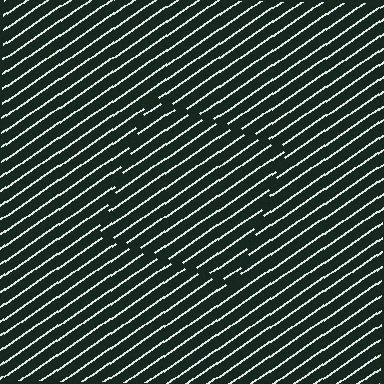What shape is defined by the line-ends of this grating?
An illusory square. The interior of the shape contains the same grating, shifted by half a period — the contour is defined by the phase discontinuity where line-ends from the inner and outer gratings abut.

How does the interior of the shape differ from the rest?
The interior of the shape contains the same grating, shifted by half a period — the contour is defined by the phase discontinuity where line-ends from the inner and outer gratings abut.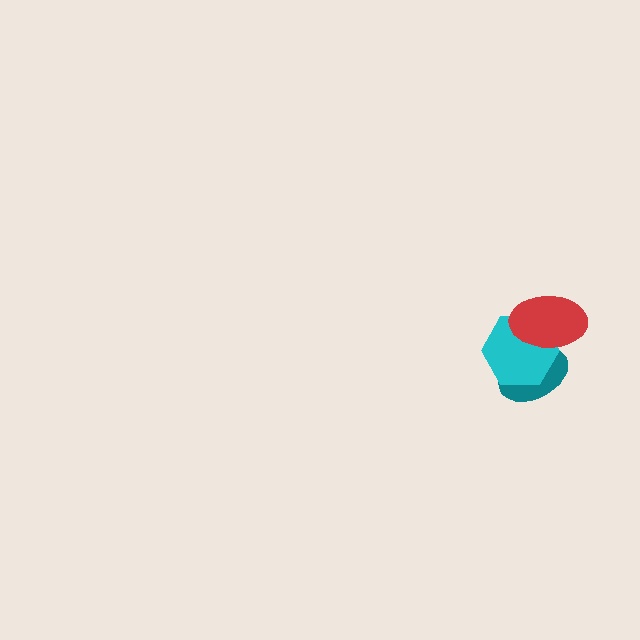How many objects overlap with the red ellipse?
2 objects overlap with the red ellipse.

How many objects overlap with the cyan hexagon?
2 objects overlap with the cyan hexagon.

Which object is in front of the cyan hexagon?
The red ellipse is in front of the cyan hexagon.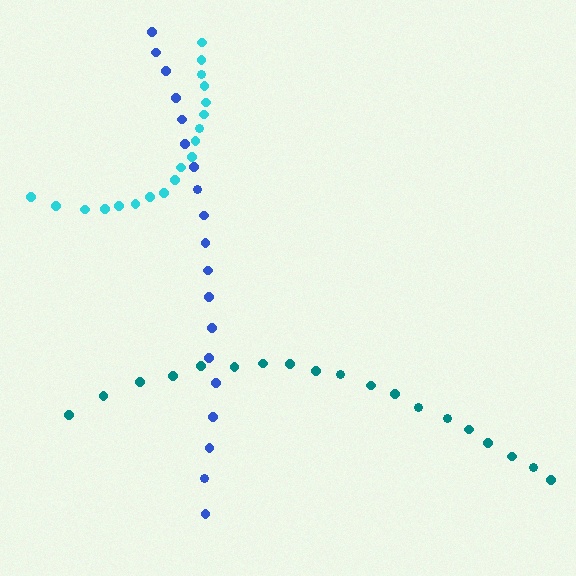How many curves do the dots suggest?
There are 3 distinct paths.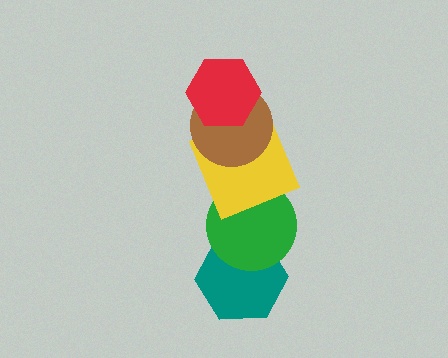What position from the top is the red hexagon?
The red hexagon is 1st from the top.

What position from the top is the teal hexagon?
The teal hexagon is 5th from the top.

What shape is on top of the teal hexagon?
The green circle is on top of the teal hexagon.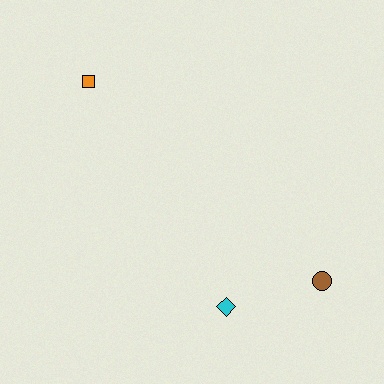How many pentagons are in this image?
There are no pentagons.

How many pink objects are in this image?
There are no pink objects.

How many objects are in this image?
There are 3 objects.